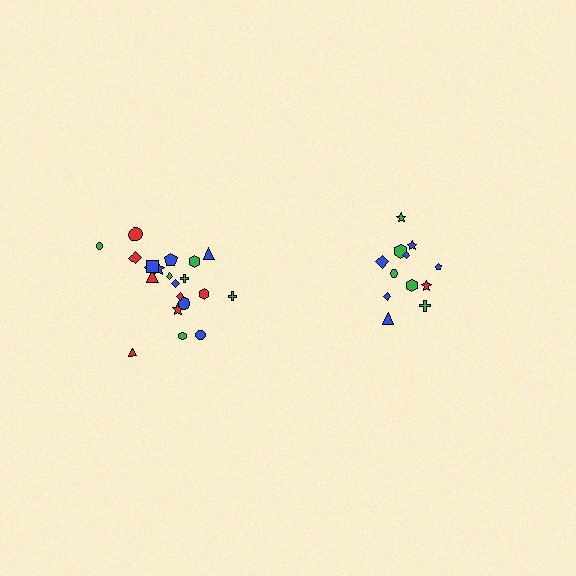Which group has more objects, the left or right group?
The left group.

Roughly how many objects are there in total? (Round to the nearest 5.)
Roughly 35 objects in total.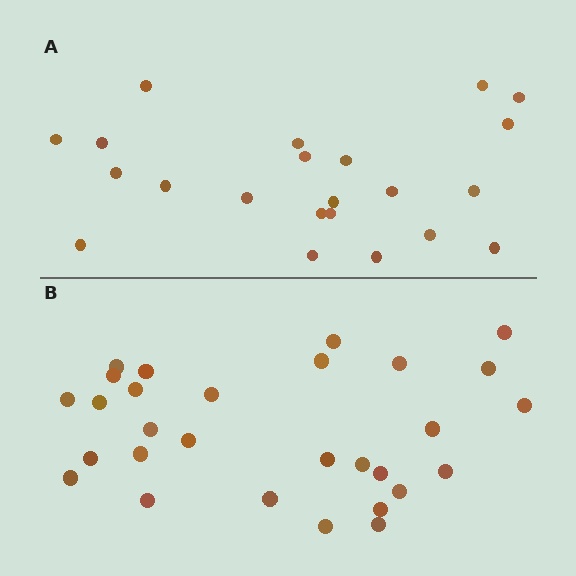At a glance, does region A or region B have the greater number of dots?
Region B (the bottom region) has more dots.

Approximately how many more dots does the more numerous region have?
Region B has roughly 8 or so more dots than region A.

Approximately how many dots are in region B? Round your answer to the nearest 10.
About 30 dots. (The exact count is 29, which rounds to 30.)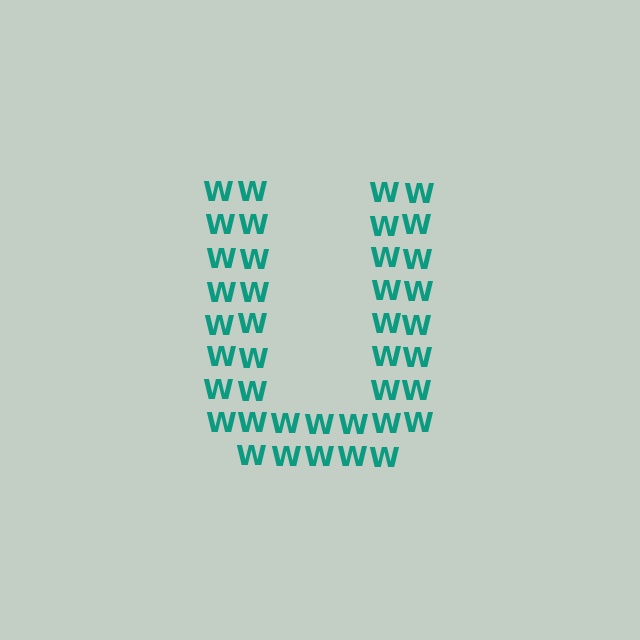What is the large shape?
The large shape is the letter U.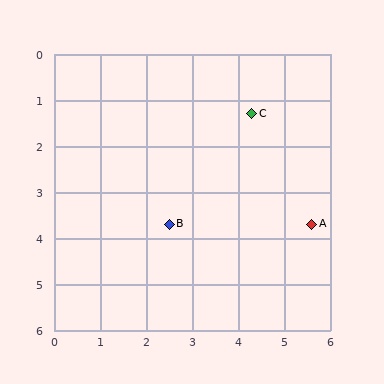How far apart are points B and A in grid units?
Points B and A are about 3.1 grid units apart.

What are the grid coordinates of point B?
Point B is at approximately (2.5, 3.7).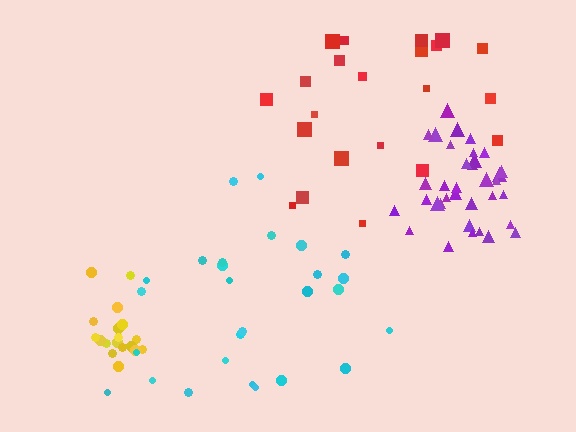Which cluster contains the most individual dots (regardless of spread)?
Purple (35).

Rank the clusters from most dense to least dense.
yellow, purple, cyan, red.